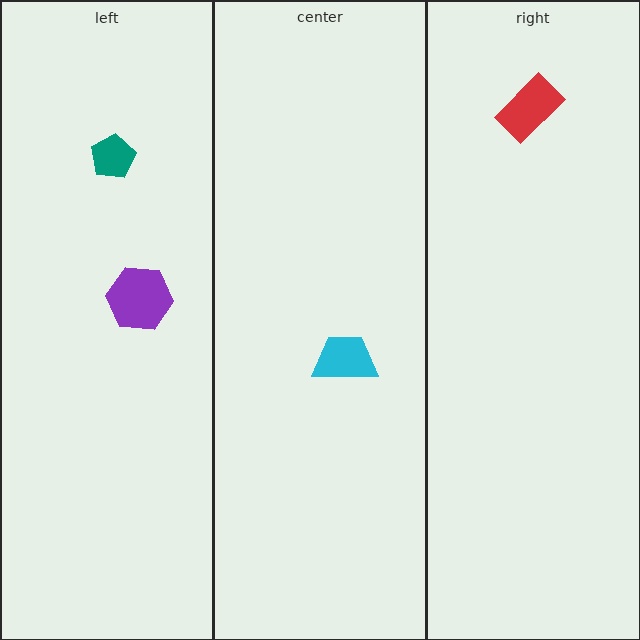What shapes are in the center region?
The cyan trapezoid.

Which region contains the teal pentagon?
The left region.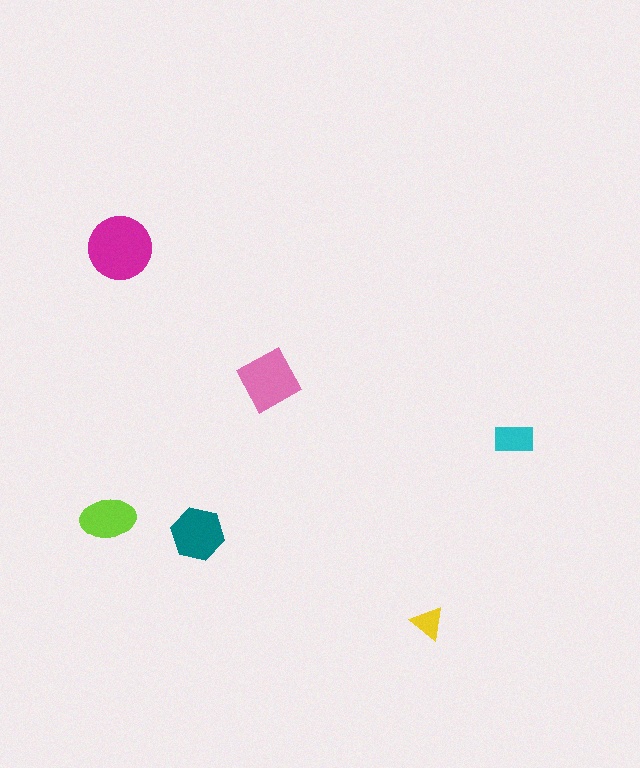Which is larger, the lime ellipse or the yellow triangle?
The lime ellipse.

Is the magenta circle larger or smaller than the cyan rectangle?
Larger.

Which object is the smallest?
The yellow triangle.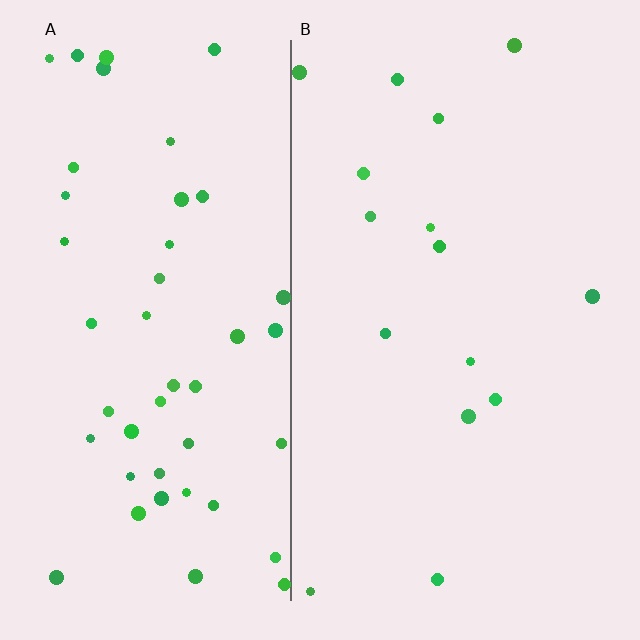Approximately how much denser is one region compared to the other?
Approximately 3.0× — region A over region B.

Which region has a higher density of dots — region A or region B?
A (the left).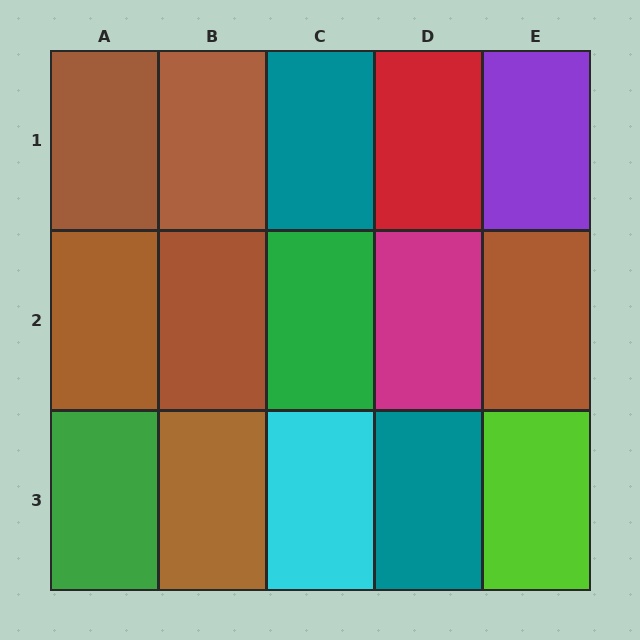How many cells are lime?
1 cell is lime.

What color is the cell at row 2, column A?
Brown.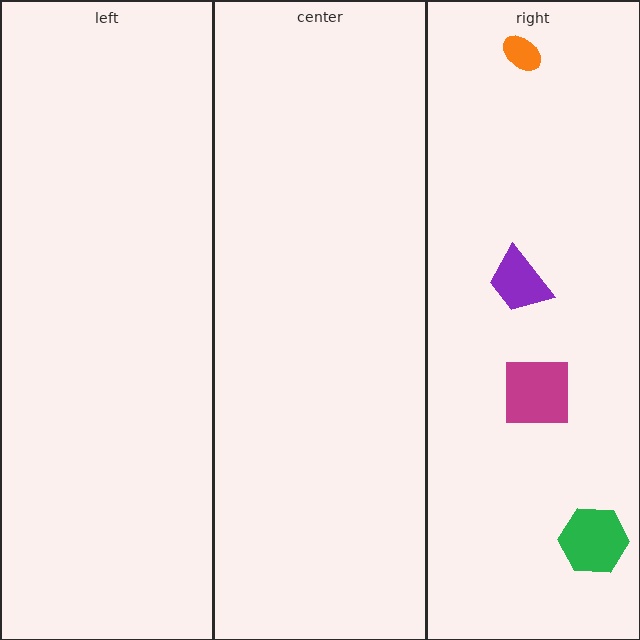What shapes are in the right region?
The magenta square, the orange ellipse, the green hexagon, the purple trapezoid.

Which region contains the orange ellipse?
The right region.